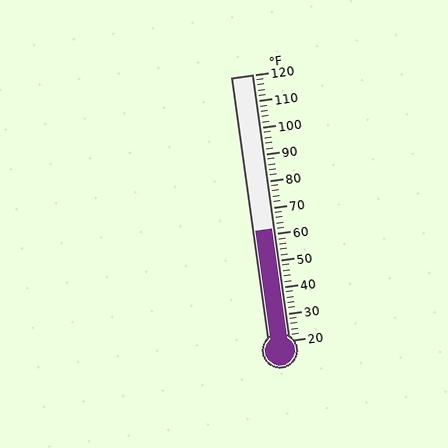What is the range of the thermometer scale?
The thermometer scale ranges from 20°F to 120°F.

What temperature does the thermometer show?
The thermometer shows approximately 62°F.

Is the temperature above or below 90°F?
The temperature is below 90°F.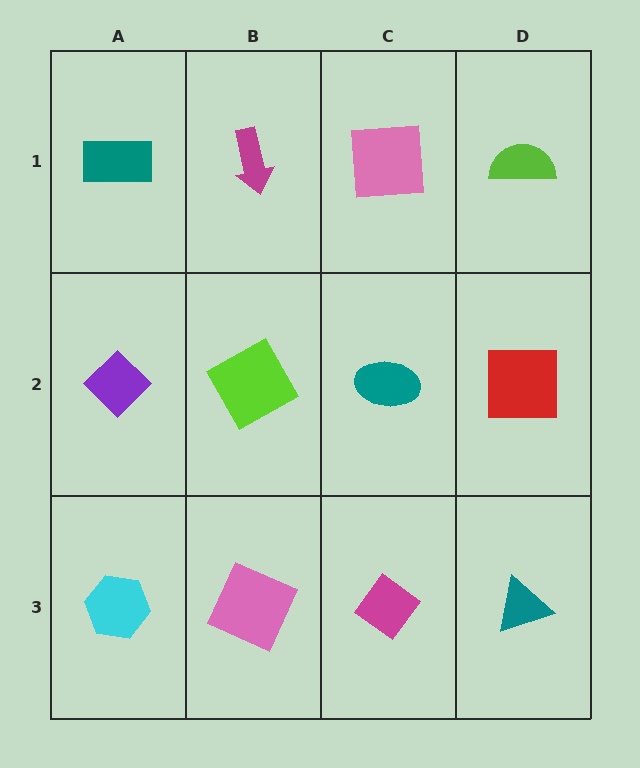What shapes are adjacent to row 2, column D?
A lime semicircle (row 1, column D), a teal triangle (row 3, column D), a teal ellipse (row 2, column C).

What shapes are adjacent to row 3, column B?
A lime square (row 2, column B), a cyan hexagon (row 3, column A), a magenta diamond (row 3, column C).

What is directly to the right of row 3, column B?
A magenta diamond.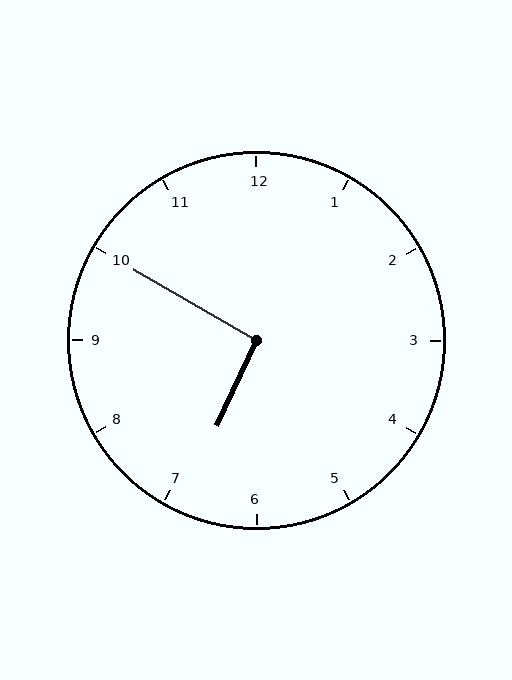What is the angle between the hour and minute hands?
Approximately 95 degrees.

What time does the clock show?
6:50.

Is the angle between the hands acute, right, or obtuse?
It is right.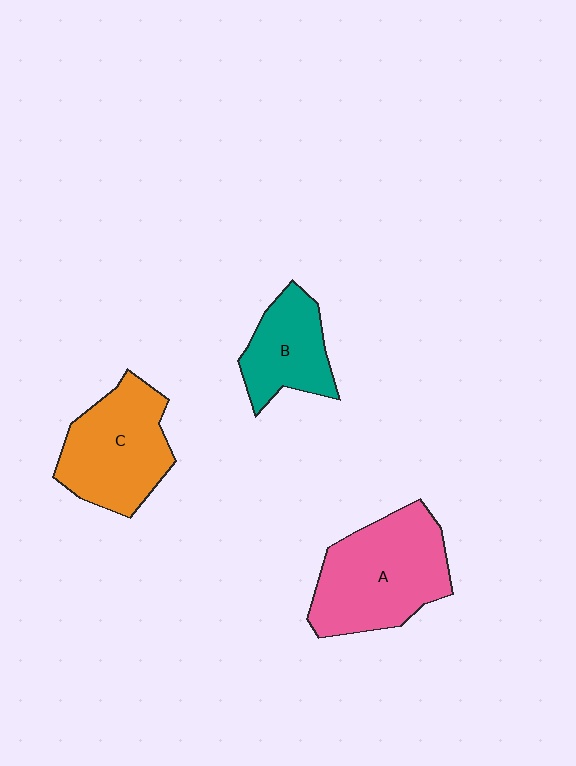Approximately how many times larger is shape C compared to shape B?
Approximately 1.4 times.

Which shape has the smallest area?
Shape B (teal).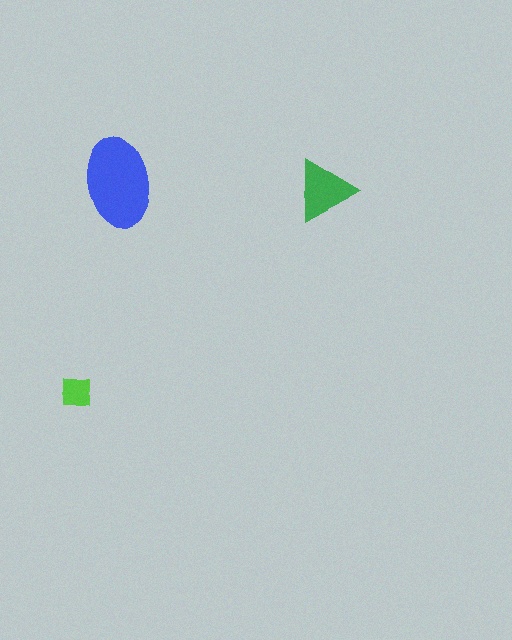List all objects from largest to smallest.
The blue ellipse, the green triangle, the lime square.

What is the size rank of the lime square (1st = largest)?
3rd.